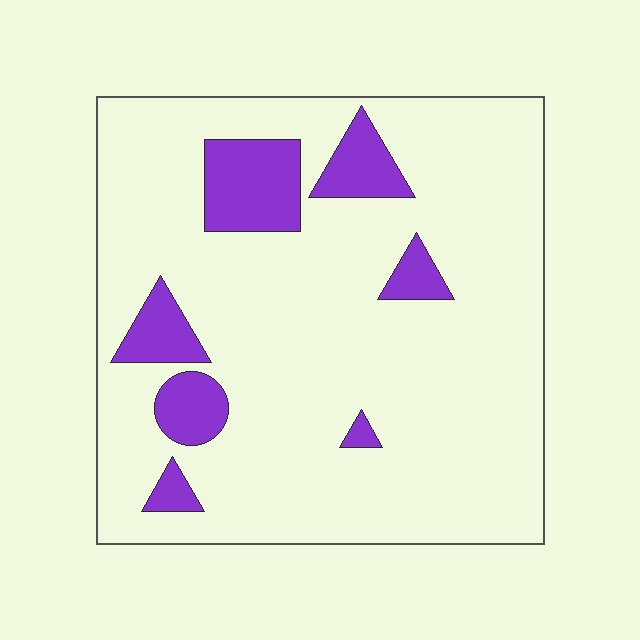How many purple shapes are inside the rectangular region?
7.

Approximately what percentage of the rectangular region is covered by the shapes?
Approximately 15%.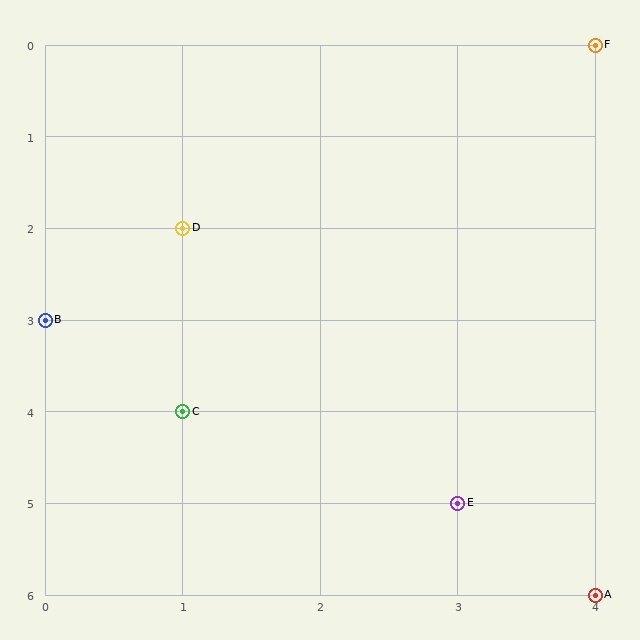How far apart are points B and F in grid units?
Points B and F are 4 columns and 3 rows apart (about 5.0 grid units diagonally).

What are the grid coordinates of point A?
Point A is at grid coordinates (4, 6).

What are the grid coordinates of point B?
Point B is at grid coordinates (0, 3).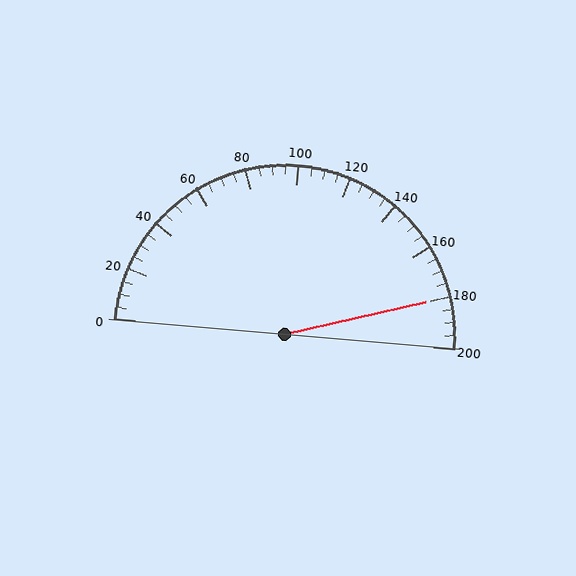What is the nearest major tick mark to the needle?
The nearest major tick mark is 180.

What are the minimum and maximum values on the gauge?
The gauge ranges from 0 to 200.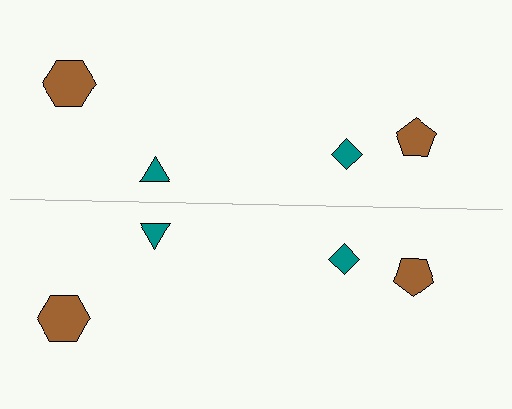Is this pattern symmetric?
Yes, this pattern has bilateral (reflection) symmetry.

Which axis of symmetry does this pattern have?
The pattern has a horizontal axis of symmetry running through the center of the image.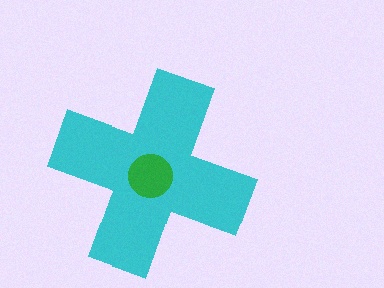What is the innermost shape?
The green circle.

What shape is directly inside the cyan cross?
The green circle.